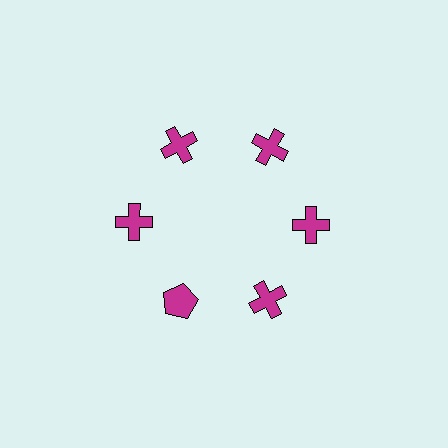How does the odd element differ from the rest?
It has a different shape: pentagon instead of cross.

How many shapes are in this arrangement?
There are 6 shapes arranged in a ring pattern.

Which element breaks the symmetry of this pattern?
The magenta pentagon at roughly the 7 o'clock position breaks the symmetry. All other shapes are magenta crosses.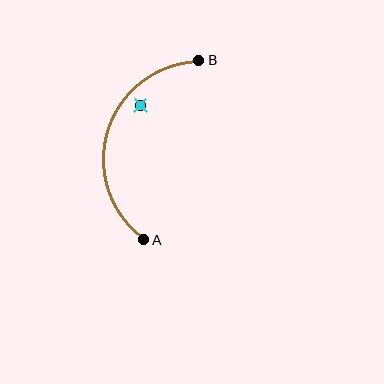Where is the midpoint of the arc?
The arc midpoint is the point on the curve farthest from the straight line joining A and B. It sits to the left of that line.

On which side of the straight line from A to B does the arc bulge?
The arc bulges to the left of the straight line connecting A and B.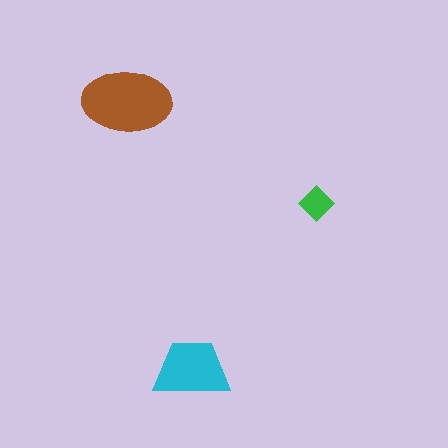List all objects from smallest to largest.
The green diamond, the cyan trapezoid, the brown ellipse.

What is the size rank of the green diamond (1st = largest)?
3rd.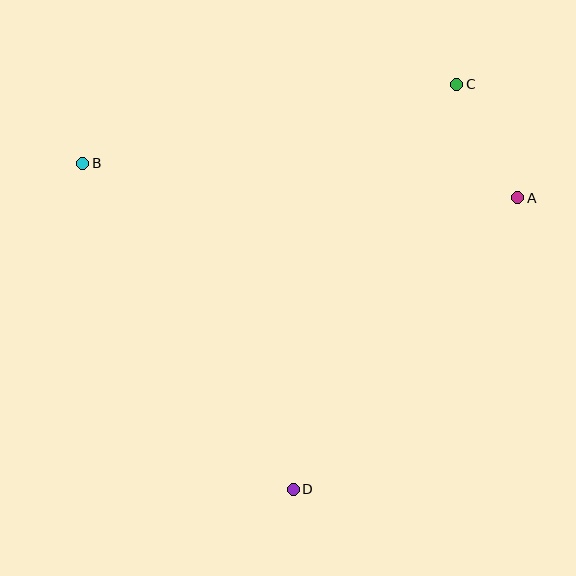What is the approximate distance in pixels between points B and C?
The distance between B and C is approximately 382 pixels.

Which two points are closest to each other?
Points A and C are closest to each other.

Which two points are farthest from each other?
Points A and B are farthest from each other.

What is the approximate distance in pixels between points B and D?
The distance between B and D is approximately 388 pixels.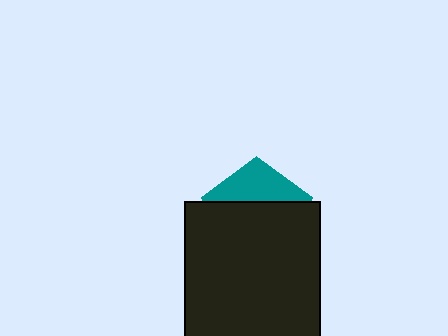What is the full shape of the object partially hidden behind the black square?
The partially hidden object is a teal pentagon.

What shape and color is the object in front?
The object in front is a black square.